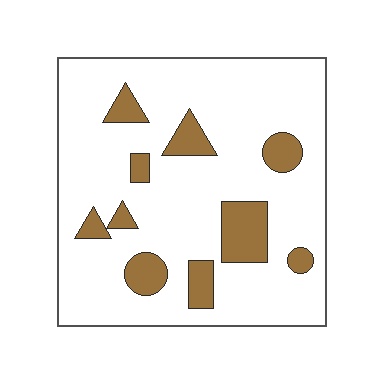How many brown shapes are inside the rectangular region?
10.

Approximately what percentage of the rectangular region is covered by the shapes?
Approximately 15%.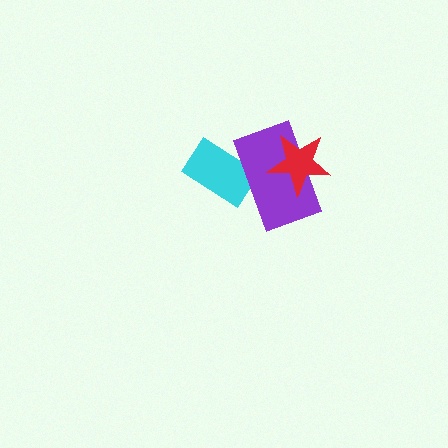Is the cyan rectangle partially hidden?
Yes, it is partially covered by another shape.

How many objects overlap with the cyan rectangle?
1 object overlaps with the cyan rectangle.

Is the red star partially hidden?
No, no other shape covers it.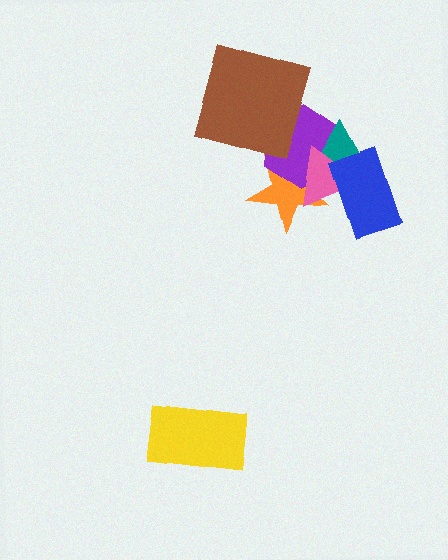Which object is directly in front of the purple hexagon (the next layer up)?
The teal triangle is directly in front of the purple hexagon.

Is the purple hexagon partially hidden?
Yes, it is partially covered by another shape.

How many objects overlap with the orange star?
3 objects overlap with the orange star.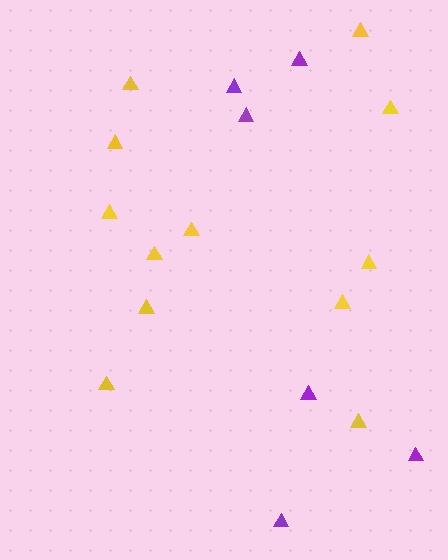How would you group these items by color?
There are 2 groups: one group of purple triangles (6) and one group of yellow triangles (12).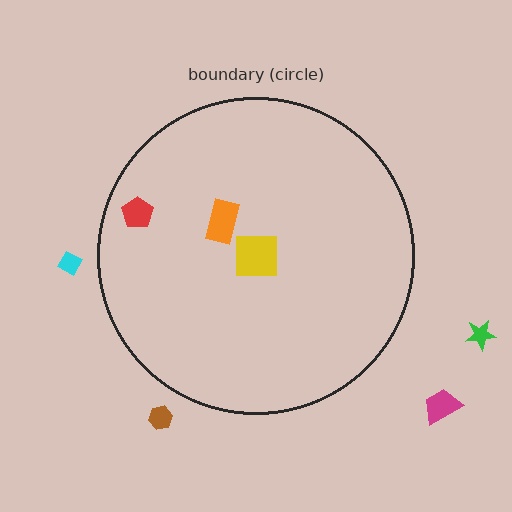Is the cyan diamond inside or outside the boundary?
Outside.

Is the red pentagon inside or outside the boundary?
Inside.